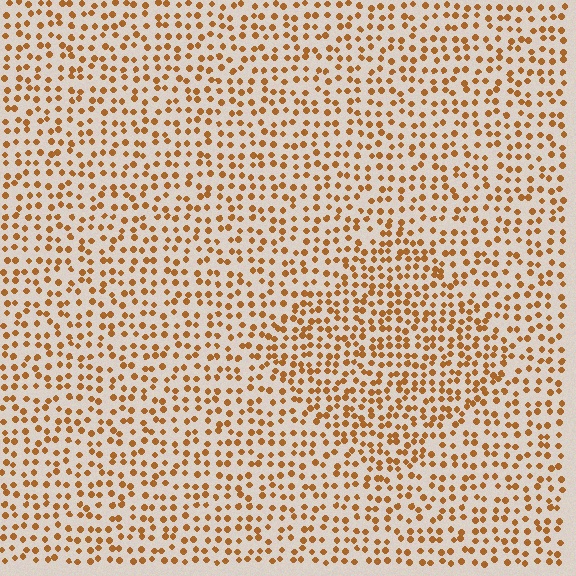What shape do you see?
I see a diamond.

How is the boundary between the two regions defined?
The boundary is defined by a change in element density (approximately 1.5x ratio). All elements are the same color, size, and shape.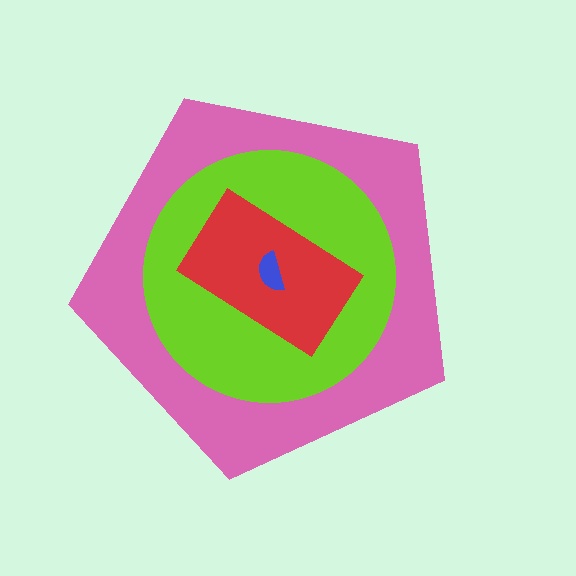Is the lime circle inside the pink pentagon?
Yes.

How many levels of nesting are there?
4.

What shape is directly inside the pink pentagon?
The lime circle.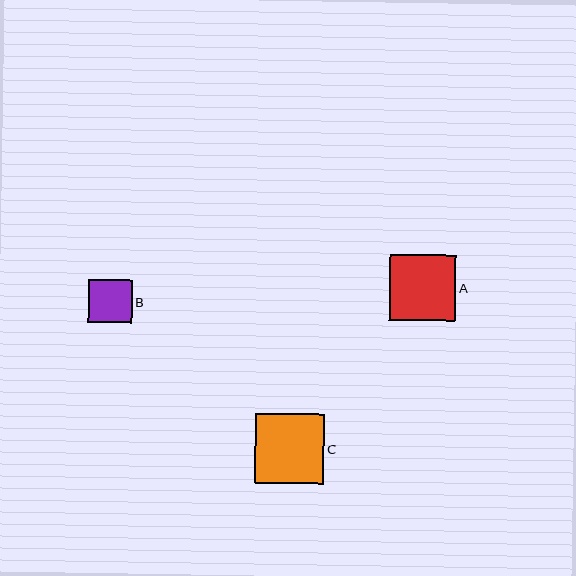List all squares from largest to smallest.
From largest to smallest: C, A, B.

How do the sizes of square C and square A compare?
Square C and square A are approximately the same size.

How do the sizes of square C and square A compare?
Square C and square A are approximately the same size.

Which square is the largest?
Square C is the largest with a size of approximately 69 pixels.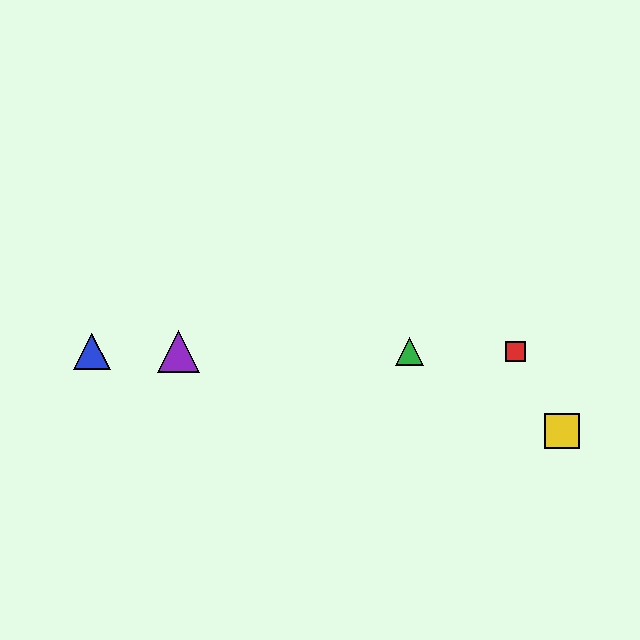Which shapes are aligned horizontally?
The red square, the blue triangle, the green triangle, the purple triangle are aligned horizontally.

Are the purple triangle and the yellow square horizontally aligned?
No, the purple triangle is at y≈352 and the yellow square is at y≈431.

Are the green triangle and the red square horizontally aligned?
Yes, both are at y≈351.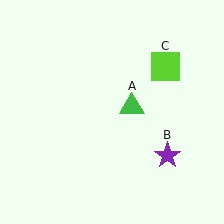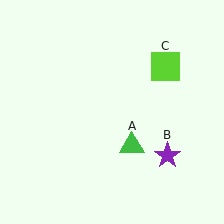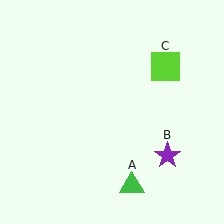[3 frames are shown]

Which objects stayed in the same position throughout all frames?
Purple star (object B) and lime square (object C) remained stationary.